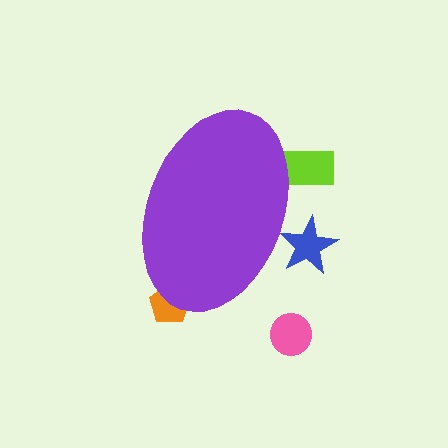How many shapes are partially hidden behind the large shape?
3 shapes are partially hidden.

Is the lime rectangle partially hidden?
Yes, the lime rectangle is partially hidden behind the purple ellipse.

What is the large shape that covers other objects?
A purple ellipse.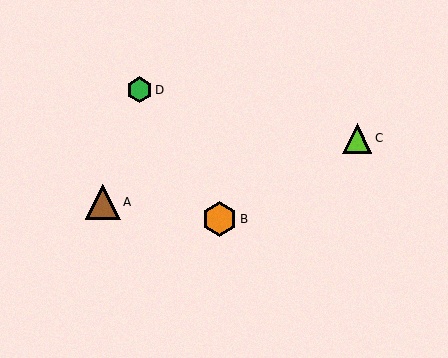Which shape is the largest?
The orange hexagon (labeled B) is the largest.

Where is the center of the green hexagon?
The center of the green hexagon is at (139, 90).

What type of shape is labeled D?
Shape D is a green hexagon.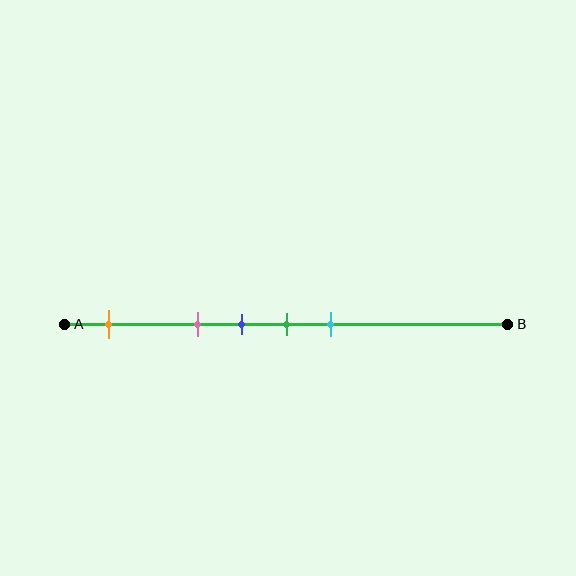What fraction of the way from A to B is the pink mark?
The pink mark is approximately 30% (0.3) of the way from A to B.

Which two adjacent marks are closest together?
The blue and green marks are the closest adjacent pair.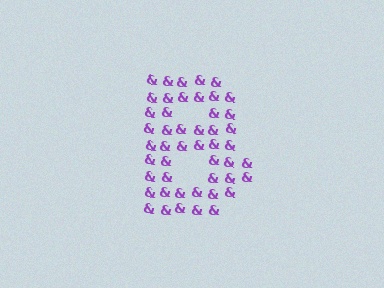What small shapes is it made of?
It is made of small ampersands.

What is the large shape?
The large shape is the letter B.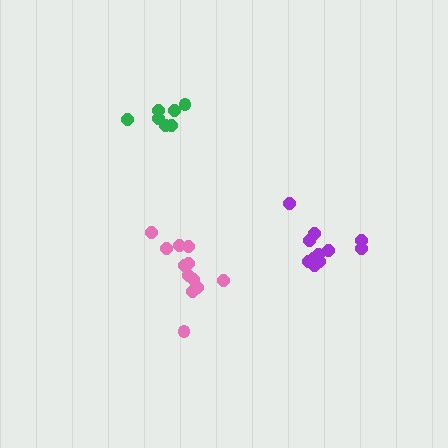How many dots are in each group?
Group 1: 7 dots, Group 2: 11 dots, Group 3: 12 dots (30 total).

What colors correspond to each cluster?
The clusters are colored: green, purple, pink.